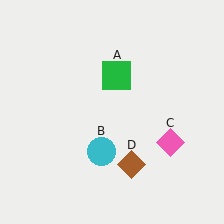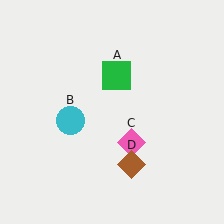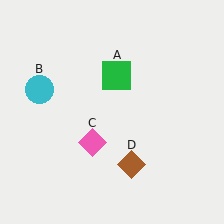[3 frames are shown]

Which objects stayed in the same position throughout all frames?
Green square (object A) and brown diamond (object D) remained stationary.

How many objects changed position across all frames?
2 objects changed position: cyan circle (object B), pink diamond (object C).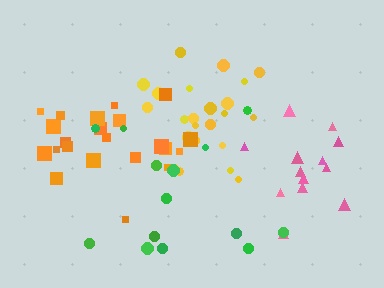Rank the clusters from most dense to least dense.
yellow, pink, orange, green.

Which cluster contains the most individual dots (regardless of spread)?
Yellow (24).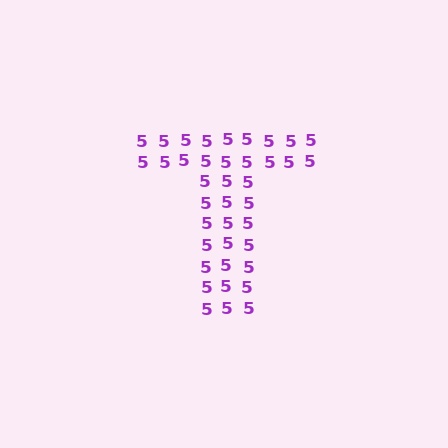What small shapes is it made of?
It is made of small digit 5's.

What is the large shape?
The large shape is the letter T.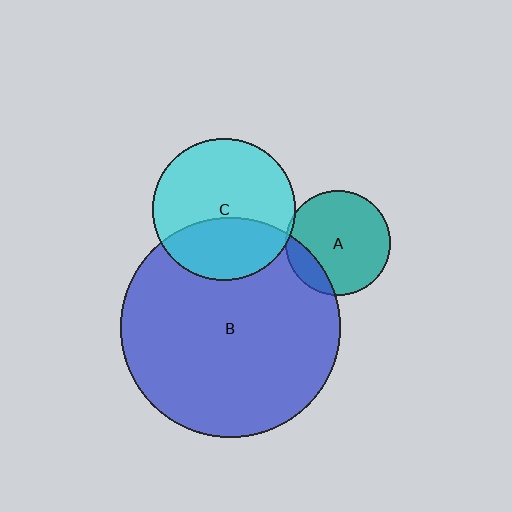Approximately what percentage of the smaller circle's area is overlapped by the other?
Approximately 35%.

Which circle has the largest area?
Circle B (blue).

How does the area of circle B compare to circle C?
Approximately 2.4 times.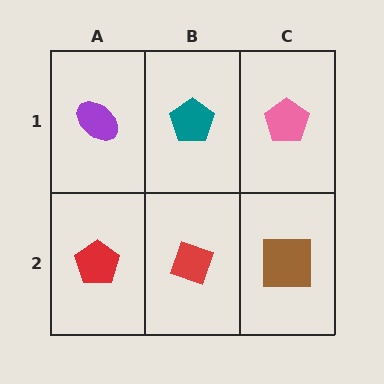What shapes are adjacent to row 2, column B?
A teal pentagon (row 1, column B), a red pentagon (row 2, column A), a brown square (row 2, column C).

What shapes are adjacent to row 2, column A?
A purple ellipse (row 1, column A), a red diamond (row 2, column B).